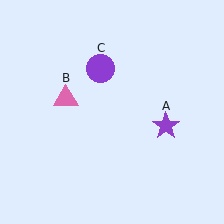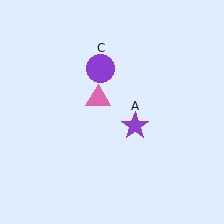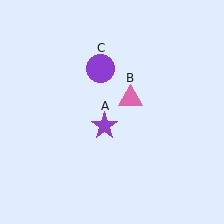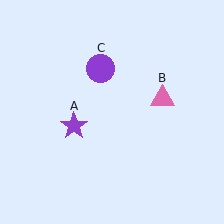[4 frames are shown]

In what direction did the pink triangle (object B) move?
The pink triangle (object B) moved right.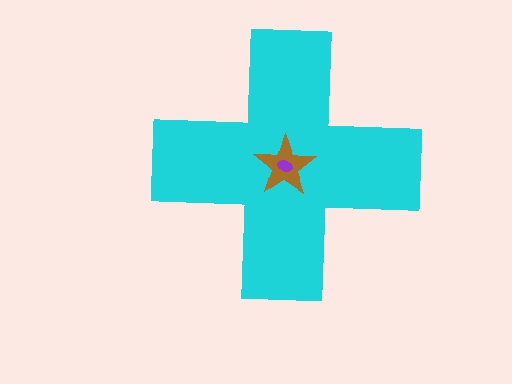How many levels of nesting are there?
3.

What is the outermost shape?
The cyan cross.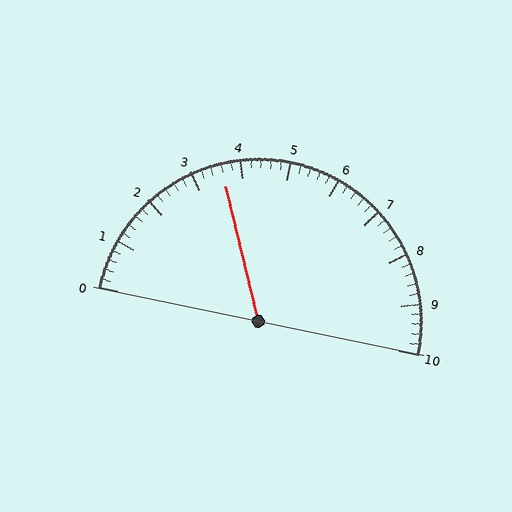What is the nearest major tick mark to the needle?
The nearest major tick mark is 4.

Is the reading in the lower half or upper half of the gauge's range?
The reading is in the lower half of the range (0 to 10).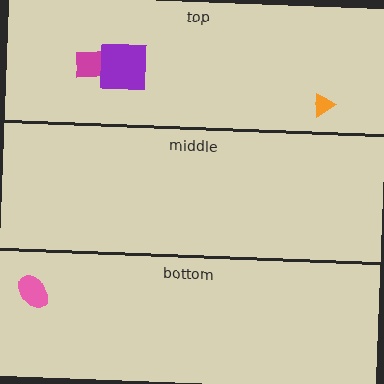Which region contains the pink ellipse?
The bottom region.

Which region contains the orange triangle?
The top region.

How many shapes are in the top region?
3.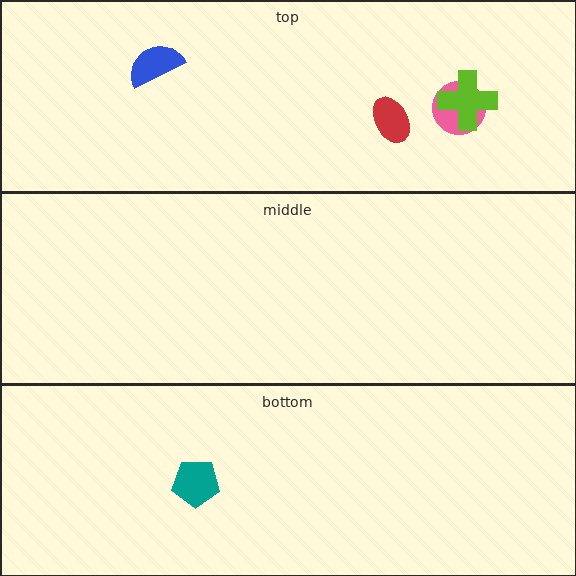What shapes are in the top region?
The pink circle, the blue semicircle, the red ellipse, the lime cross.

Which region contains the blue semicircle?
The top region.